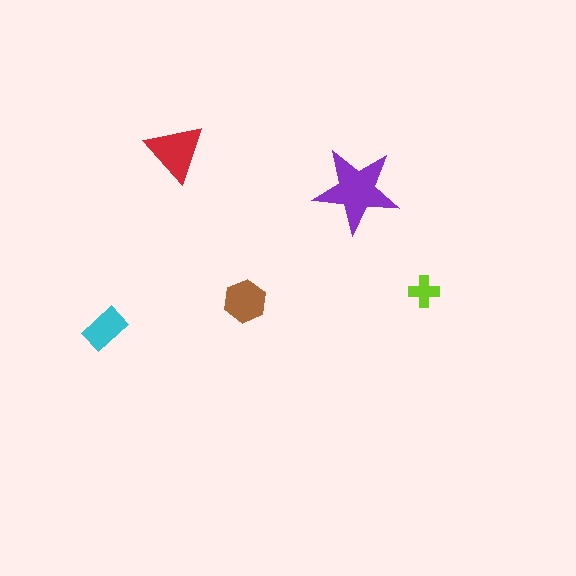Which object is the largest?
The purple star.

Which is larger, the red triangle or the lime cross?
The red triangle.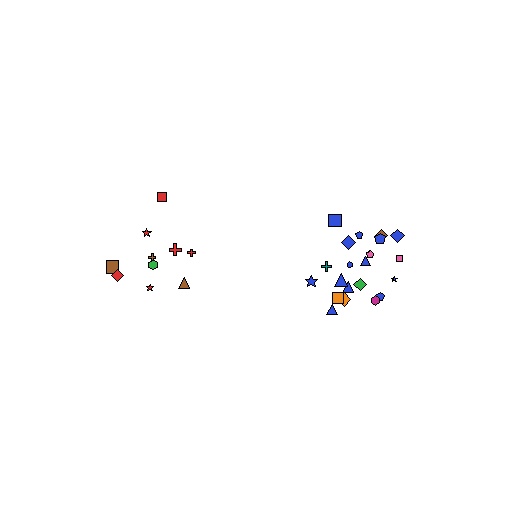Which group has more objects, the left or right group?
The right group.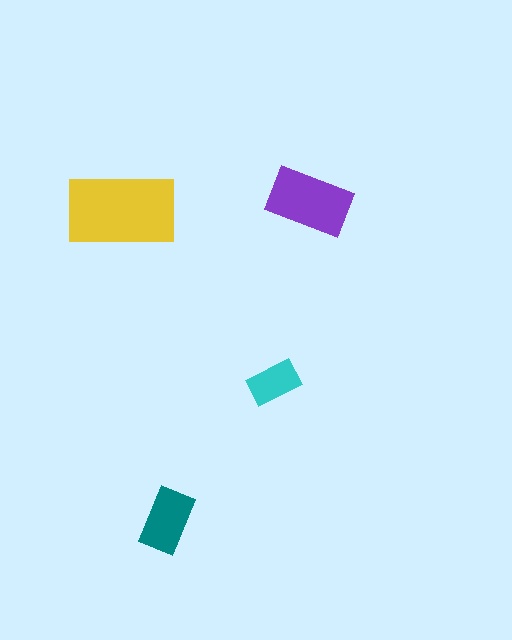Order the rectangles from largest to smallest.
the yellow one, the purple one, the teal one, the cyan one.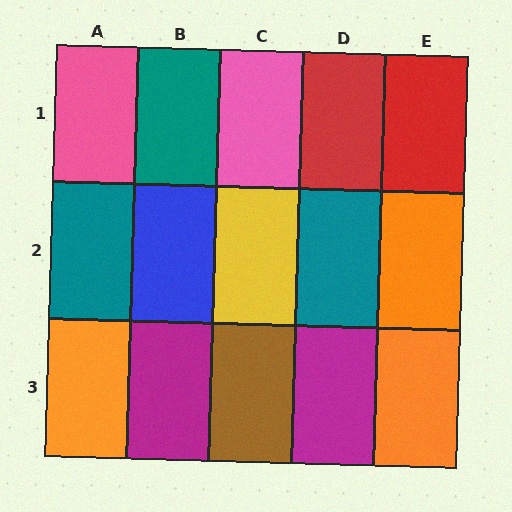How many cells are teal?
3 cells are teal.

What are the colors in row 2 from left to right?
Teal, blue, yellow, teal, orange.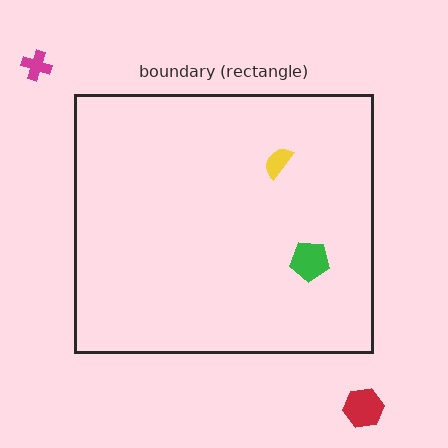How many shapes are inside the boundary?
2 inside, 2 outside.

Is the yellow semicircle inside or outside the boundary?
Inside.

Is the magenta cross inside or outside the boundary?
Outside.